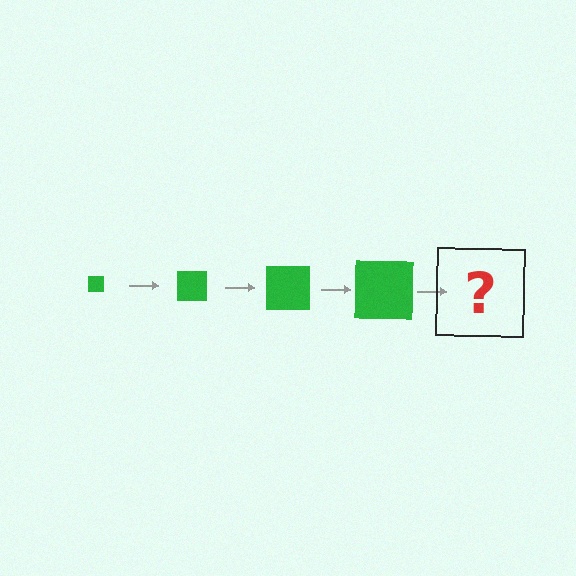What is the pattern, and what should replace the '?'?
The pattern is that the square gets progressively larger each step. The '?' should be a green square, larger than the previous one.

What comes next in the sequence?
The next element should be a green square, larger than the previous one.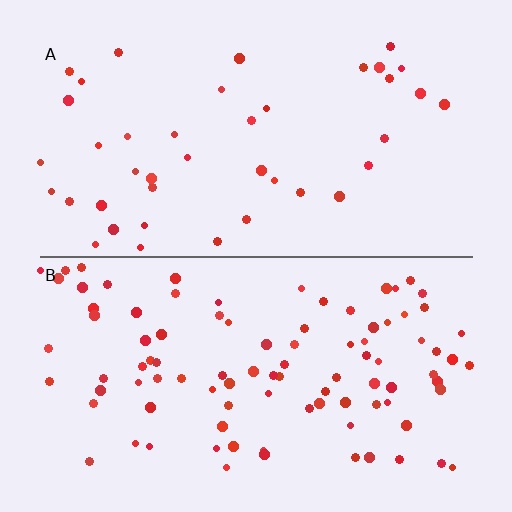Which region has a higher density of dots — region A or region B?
B (the bottom).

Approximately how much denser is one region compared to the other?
Approximately 2.3× — region B over region A.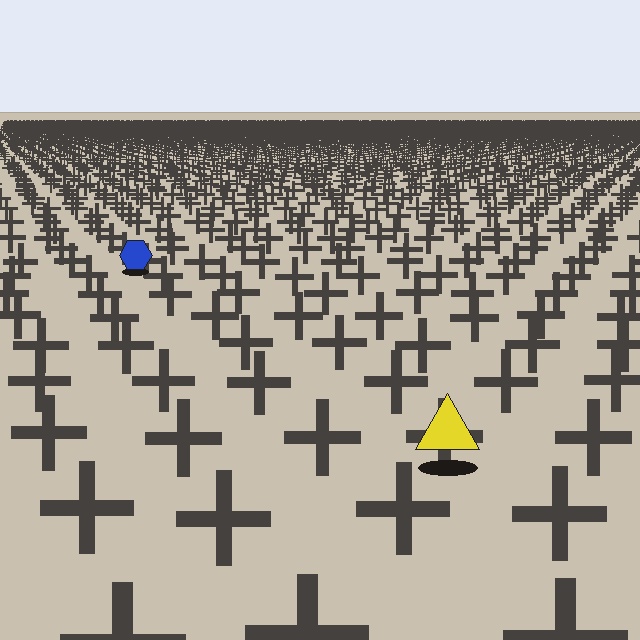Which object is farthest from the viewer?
The blue hexagon is farthest from the viewer. It appears smaller and the ground texture around it is denser.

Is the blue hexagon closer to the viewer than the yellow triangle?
No. The yellow triangle is closer — you can tell from the texture gradient: the ground texture is coarser near it.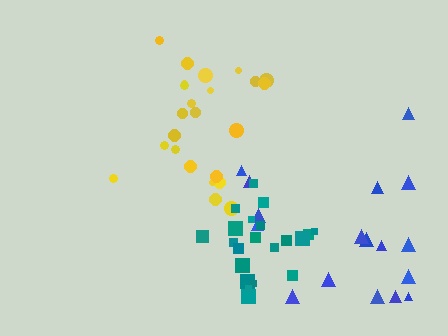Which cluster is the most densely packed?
Teal.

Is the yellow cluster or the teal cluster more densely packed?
Teal.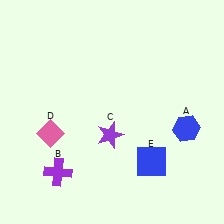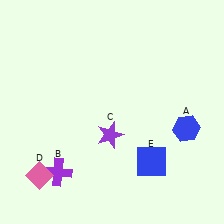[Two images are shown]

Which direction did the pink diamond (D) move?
The pink diamond (D) moved down.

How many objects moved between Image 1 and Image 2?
1 object moved between the two images.